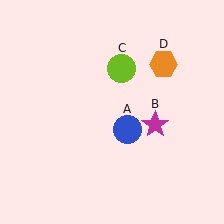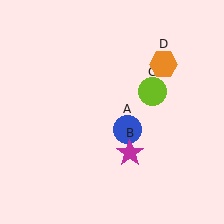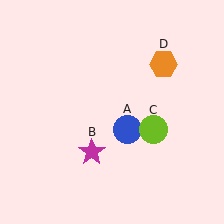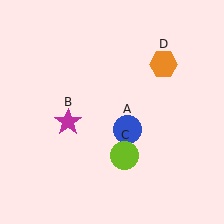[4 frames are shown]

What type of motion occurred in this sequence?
The magenta star (object B), lime circle (object C) rotated clockwise around the center of the scene.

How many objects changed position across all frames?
2 objects changed position: magenta star (object B), lime circle (object C).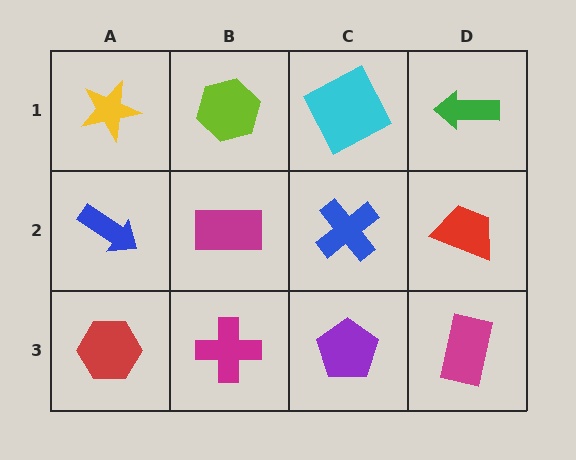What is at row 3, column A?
A red hexagon.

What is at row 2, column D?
A red trapezoid.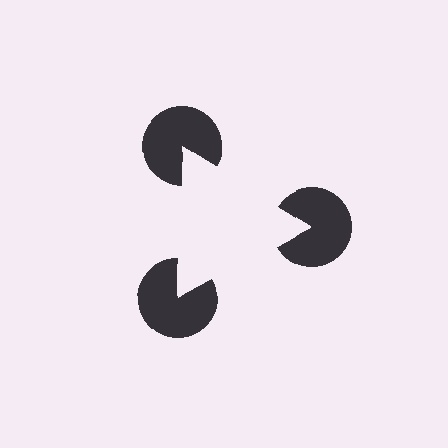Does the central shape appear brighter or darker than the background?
It typically appears slightly brighter than the background, even though no actual brightness change is drawn.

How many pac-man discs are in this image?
There are 3 — one at each vertex of the illusory triangle.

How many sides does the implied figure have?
3 sides.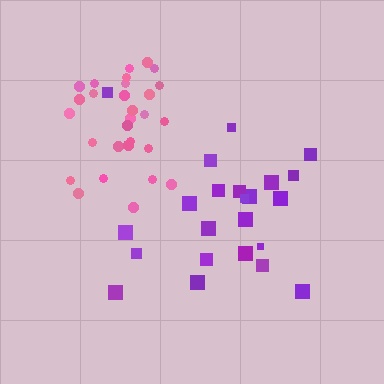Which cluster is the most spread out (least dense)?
Purple.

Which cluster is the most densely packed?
Pink.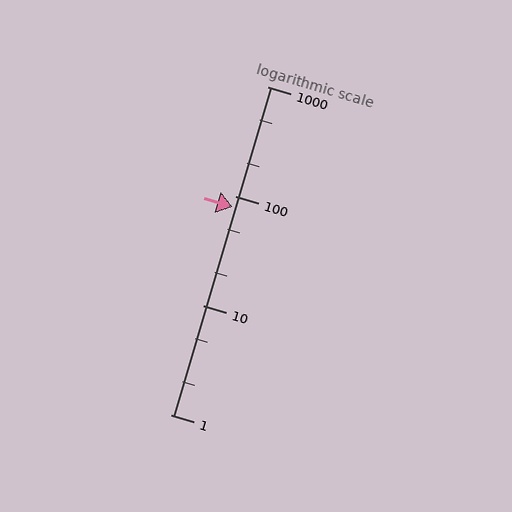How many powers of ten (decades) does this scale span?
The scale spans 3 decades, from 1 to 1000.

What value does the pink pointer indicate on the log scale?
The pointer indicates approximately 79.